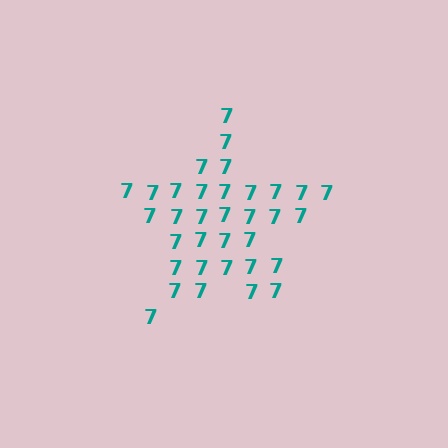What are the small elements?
The small elements are digit 7's.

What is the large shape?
The large shape is a star.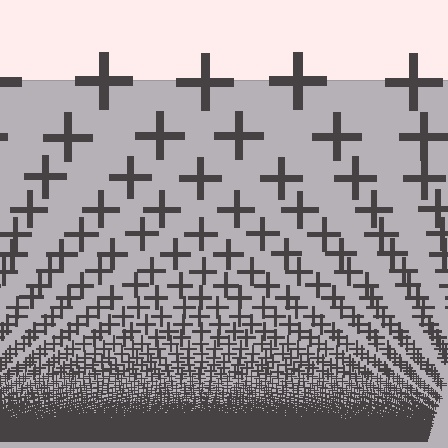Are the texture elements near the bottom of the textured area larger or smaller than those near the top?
Smaller. The gradient is inverted — elements near the bottom are smaller and denser.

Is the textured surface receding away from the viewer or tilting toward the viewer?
The surface appears to tilt toward the viewer. Texture elements get larger and sparser toward the top.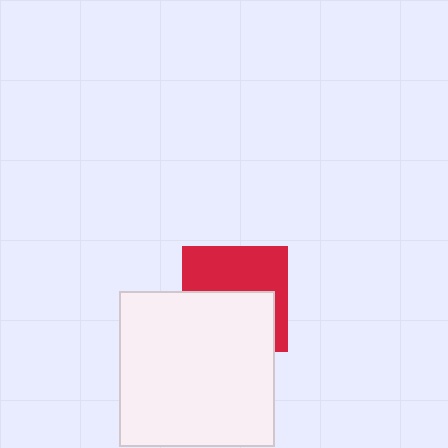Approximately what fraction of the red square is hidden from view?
Roughly 50% of the red square is hidden behind the white square.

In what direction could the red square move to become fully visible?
The red square could move up. That would shift it out from behind the white square entirely.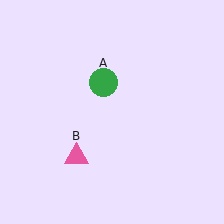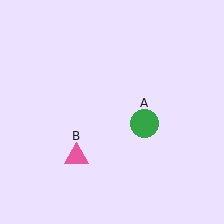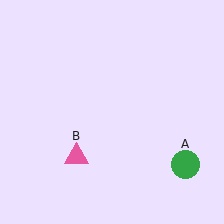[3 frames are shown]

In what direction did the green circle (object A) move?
The green circle (object A) moved down and to the right.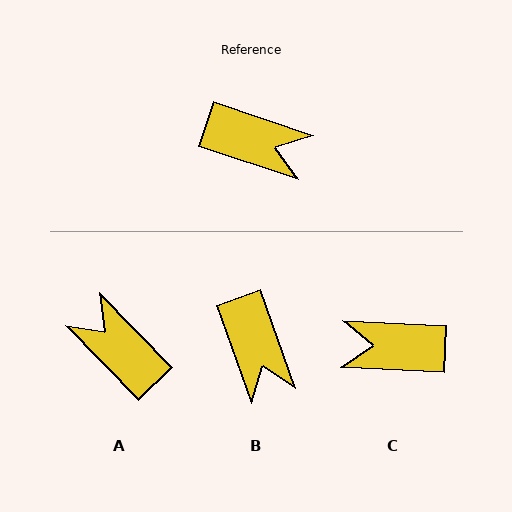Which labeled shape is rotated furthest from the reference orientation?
C, about 164 degrees away.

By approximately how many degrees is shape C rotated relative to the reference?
Approximately 164 degrees clockwise.